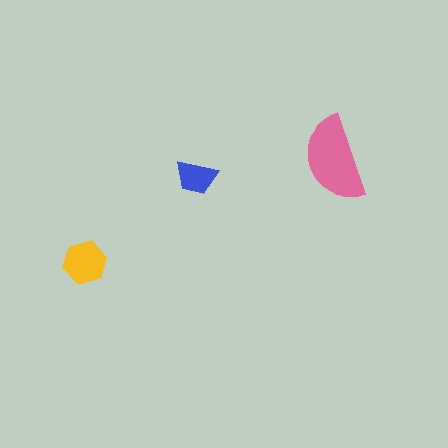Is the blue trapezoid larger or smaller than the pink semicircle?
Smaller.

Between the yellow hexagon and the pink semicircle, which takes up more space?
The pink semicircle.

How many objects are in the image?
There are 3 objects in the image.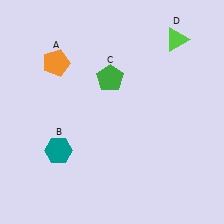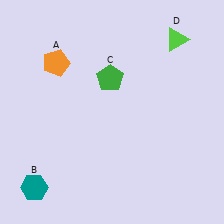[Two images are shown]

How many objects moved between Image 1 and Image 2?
1 object moved between the two images.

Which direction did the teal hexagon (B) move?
The teal hexagon (B) moved down.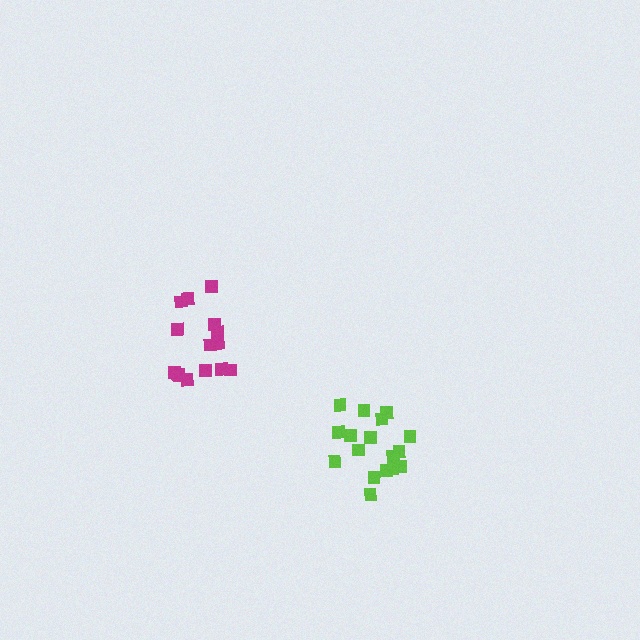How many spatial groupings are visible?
There are 2 spatial groupings.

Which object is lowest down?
The lime cluster is bottommost.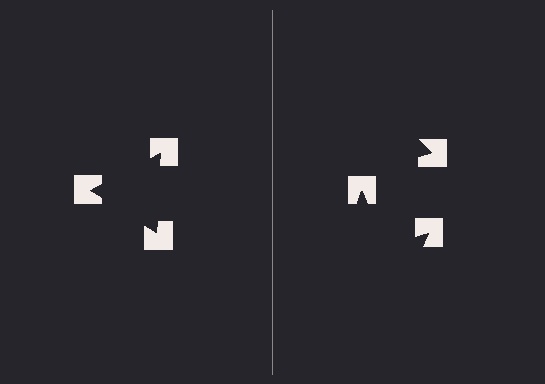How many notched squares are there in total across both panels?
6 — 3 on each side.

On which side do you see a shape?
An illusory triangle appears on the left side. On the right side the wedge cuts are rotated, so no coherent shape forms.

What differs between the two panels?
The notched squares are positioned identically on both sides; only the wedge orientations differ. On the left they align to a triangle; on the right they are misaligned.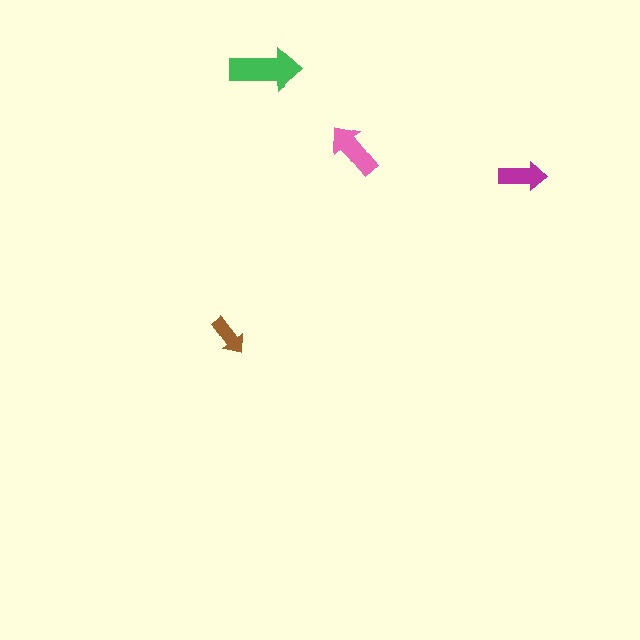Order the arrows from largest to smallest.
the green one, the pink one, the magenta one, the brown one.